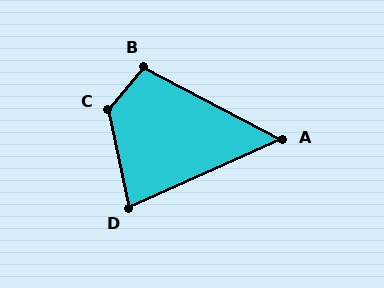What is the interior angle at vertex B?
Approximately 103 degrees (obtuse).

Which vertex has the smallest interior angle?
A, at approximately 52 degrees.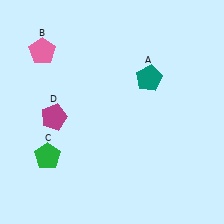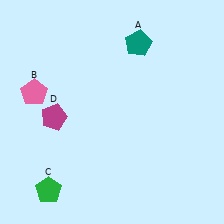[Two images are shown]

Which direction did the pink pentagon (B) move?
The pink pentagon (B) moved down.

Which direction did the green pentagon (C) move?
The green pentagon (C) moved down.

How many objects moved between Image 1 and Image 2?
3 objects moved between the two images.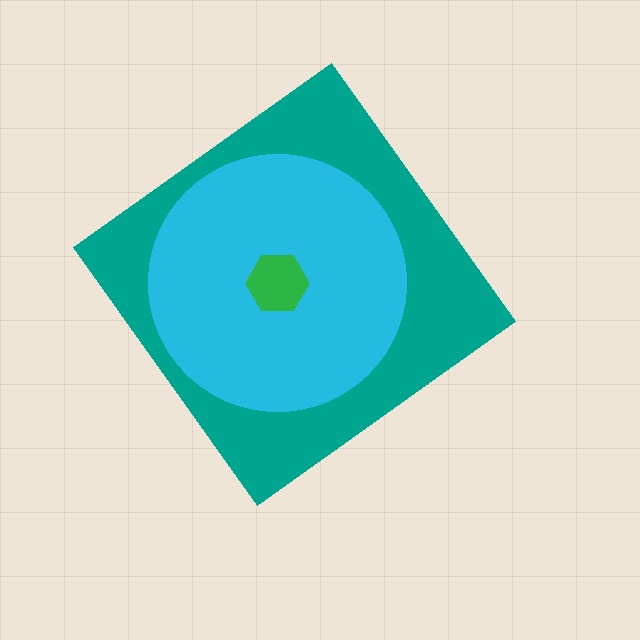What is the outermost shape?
The teal diamond.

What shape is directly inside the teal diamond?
The cyan circle.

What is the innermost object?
The green hexagon.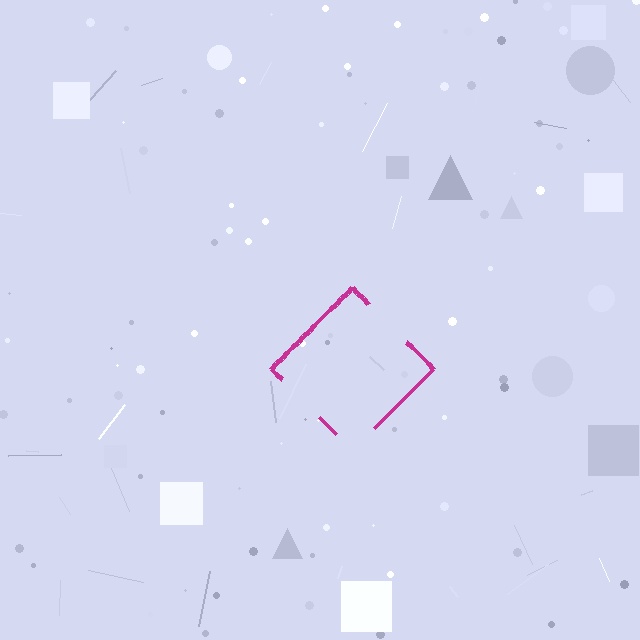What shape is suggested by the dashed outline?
The dashed outline suggests a diamond.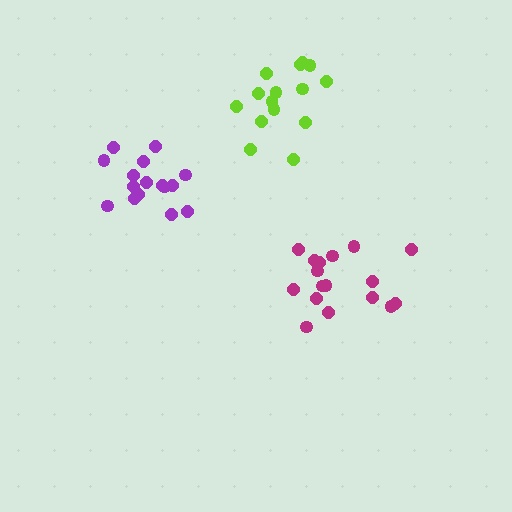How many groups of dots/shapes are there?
There are 3 groups.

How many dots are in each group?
Group 1: 16 dots, Group 2: 15 dots, Group 3: 17 dots (48 total).